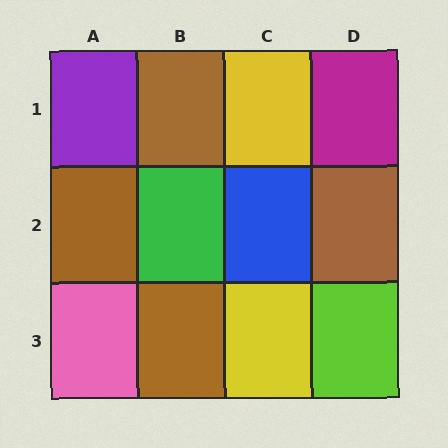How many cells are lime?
1 cell is lime.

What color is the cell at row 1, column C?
Yellow.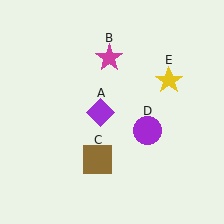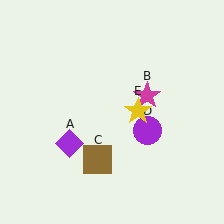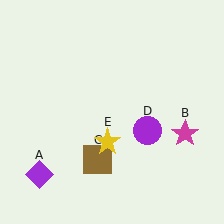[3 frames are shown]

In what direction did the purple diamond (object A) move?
The purple diamond (object A) moved down and to the left.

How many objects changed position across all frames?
3 objects changed position: purple diamond (object A), magenta star (object B), yellow star (object E).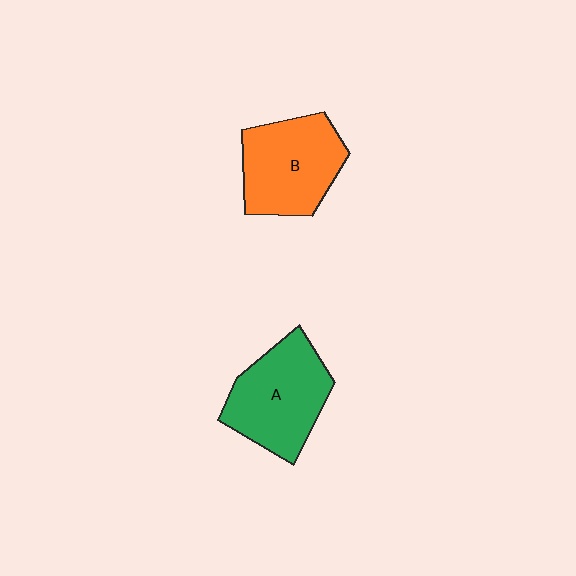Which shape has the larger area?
Shape A (green).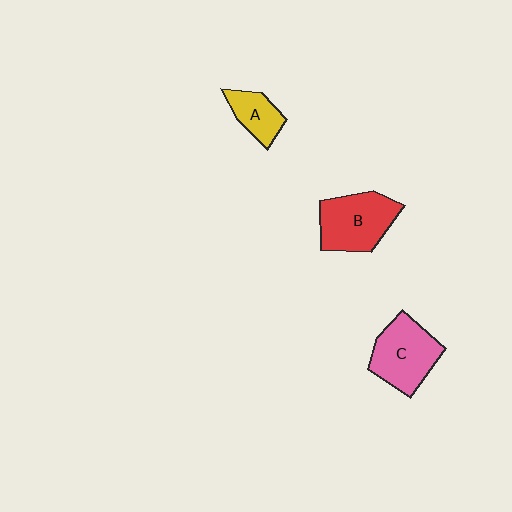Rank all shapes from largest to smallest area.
From largest to smallest: B (red), C (pink), A (yellow).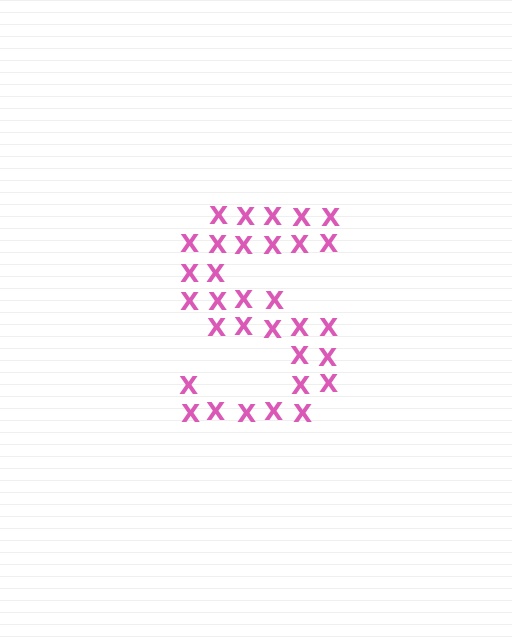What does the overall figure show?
The overall figure shows the letter S.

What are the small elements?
The small elements are letter X's.